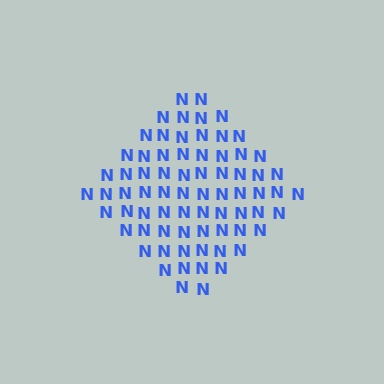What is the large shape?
The large shape is a diamond.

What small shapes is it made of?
It is made of small letter N's.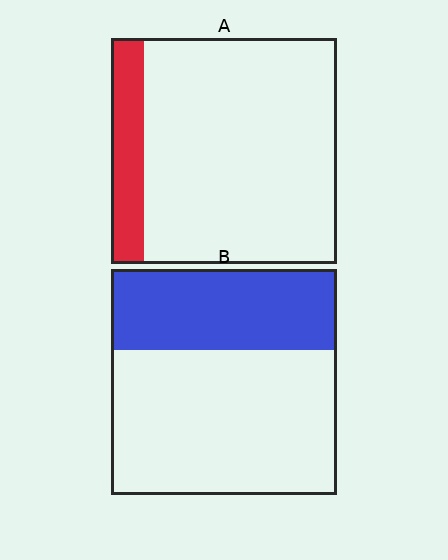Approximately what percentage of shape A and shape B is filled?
A is approximately 15% and B is approximately 35%.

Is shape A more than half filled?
No.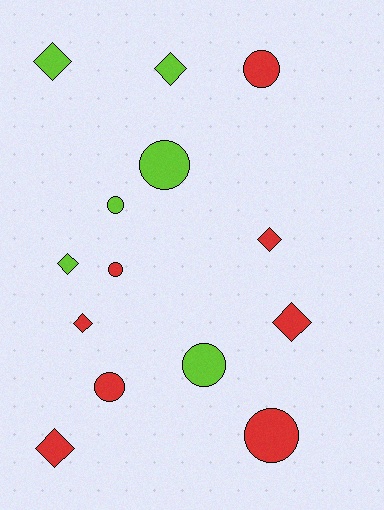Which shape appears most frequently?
Diamond, with 7 objects.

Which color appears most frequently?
Red, with 8 objects.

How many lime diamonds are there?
There are 3 lime diamonds.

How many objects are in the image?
There are 14 objects.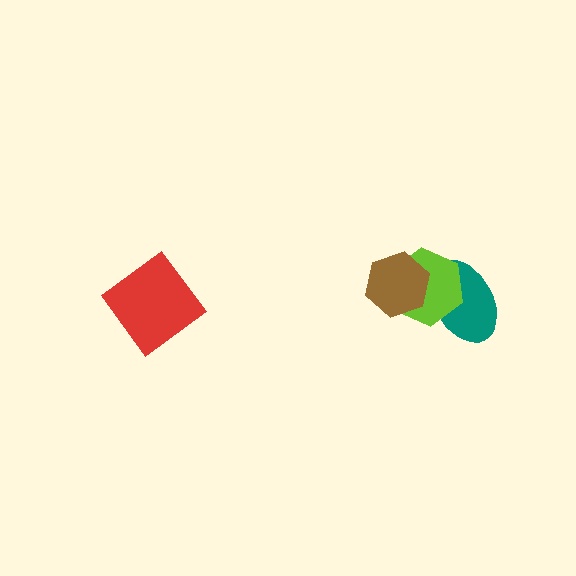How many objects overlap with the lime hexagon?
2 objects overlap with the lime hexagon.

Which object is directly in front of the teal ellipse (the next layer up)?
The lime hexagon is directly in front of the teal ellipse.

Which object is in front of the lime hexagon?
The brown hexagon is in front of the lime hexagon.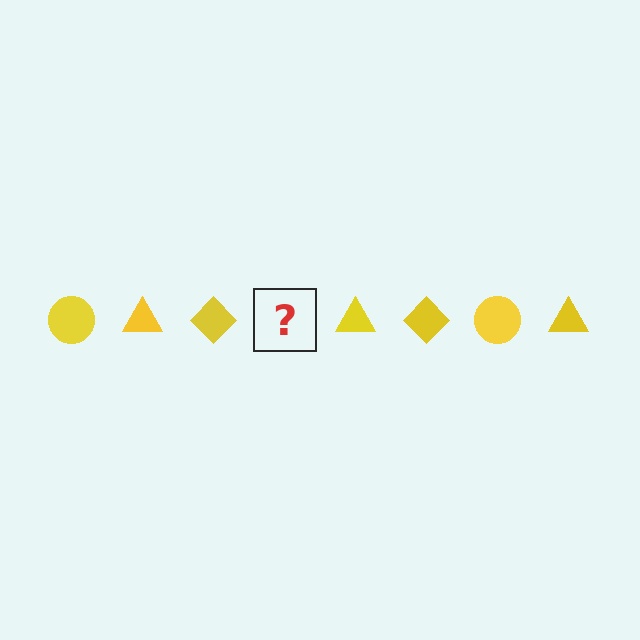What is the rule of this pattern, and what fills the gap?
The rule is that the pattern cycles through circle, triangle, diamond shapes in yellow. The gap should be filled with a yellow circle.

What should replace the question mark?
The question mark should be replaced with a yellow circle.